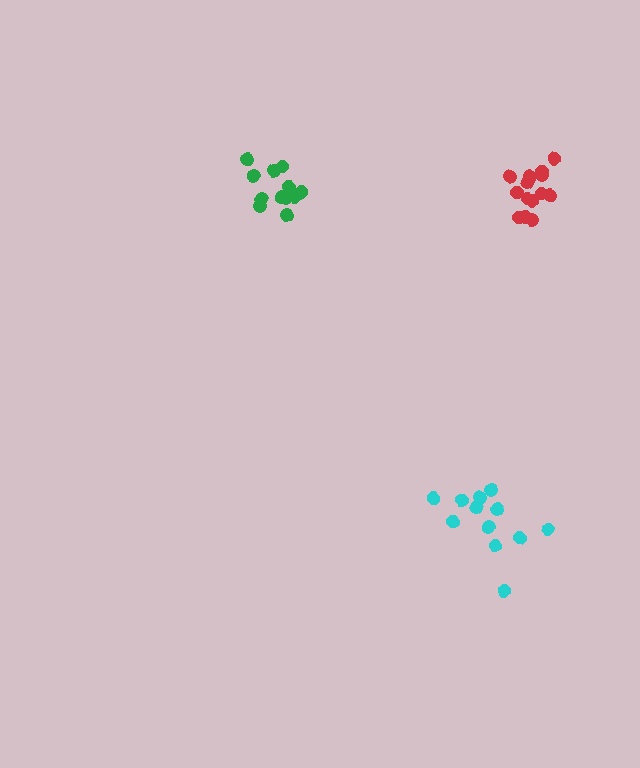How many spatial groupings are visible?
There are 3 spatial groupings.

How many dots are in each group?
Group 1: 12 dots, Group 2: 12 dots, Group 3: 14 dots (38 total).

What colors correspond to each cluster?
The clusters are colored: cyan, green, red.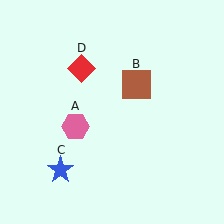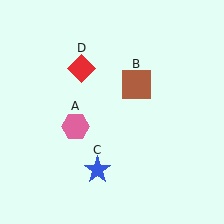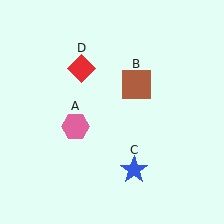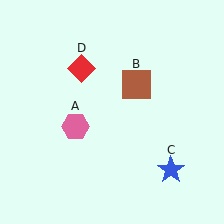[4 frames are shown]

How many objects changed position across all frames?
1 object changed position: blue star (object C).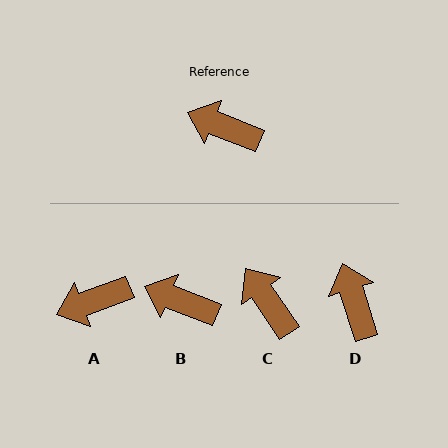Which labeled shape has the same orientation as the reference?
B.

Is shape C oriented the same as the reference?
No, it is off by about 34 degrees.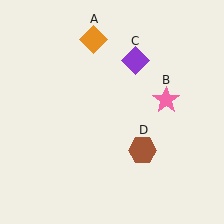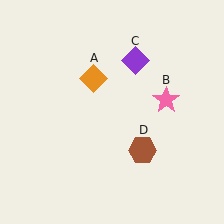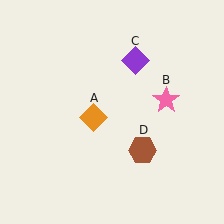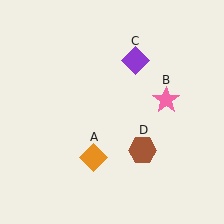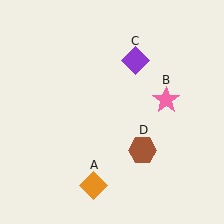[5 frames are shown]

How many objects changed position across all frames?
1 object changed position: orange diamond (object A).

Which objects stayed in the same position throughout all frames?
Pink star (object B) and purple diamond (object C) and brown hexagon (object D) remained stationary.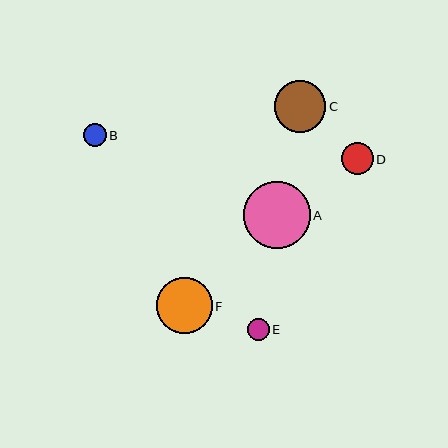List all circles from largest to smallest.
From largest to smallest: A, F, C, D, B, E.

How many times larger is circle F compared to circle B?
Circle F is approximately 2.5 times the size of circle B.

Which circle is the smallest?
Circle E is the smallest with a size of approximately 22 pixels.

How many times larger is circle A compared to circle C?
Circle A is approximately 1.3 times the size of circle C.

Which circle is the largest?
Circle A is the largest with a size of approximately 67 pixels.